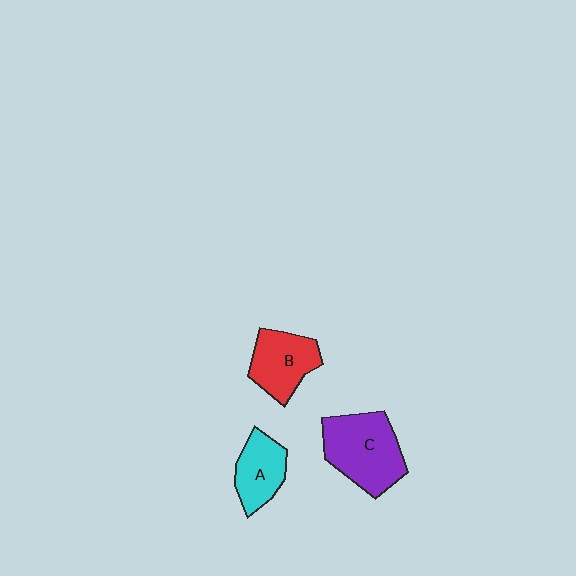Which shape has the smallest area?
Shape A (cyan).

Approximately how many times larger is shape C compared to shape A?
Approximately 1.7 times.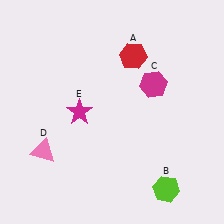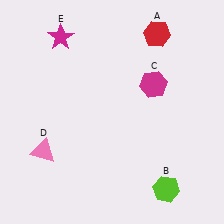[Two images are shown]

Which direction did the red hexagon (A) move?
The red hexagon (A) moved right.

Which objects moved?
The objects that moved are: the red hexagon (A), the magenta star (E).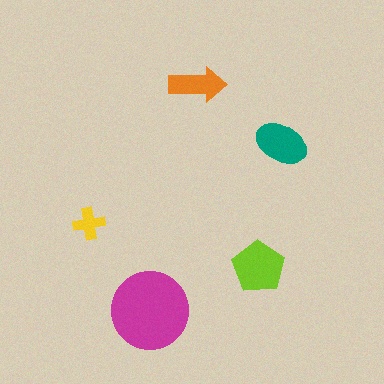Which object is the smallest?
The yellow cross.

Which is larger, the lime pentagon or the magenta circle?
The magenta circle.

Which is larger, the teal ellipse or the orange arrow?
The teal ellipse.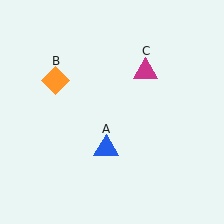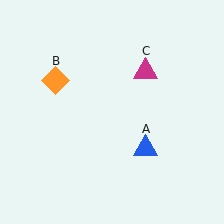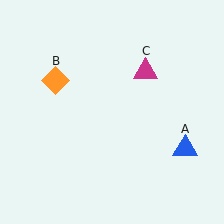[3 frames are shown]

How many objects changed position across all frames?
1 object changed position: blue triangle (object A).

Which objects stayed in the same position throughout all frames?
Orange diamond (object B) and magenta triangle (object C) remained stationary.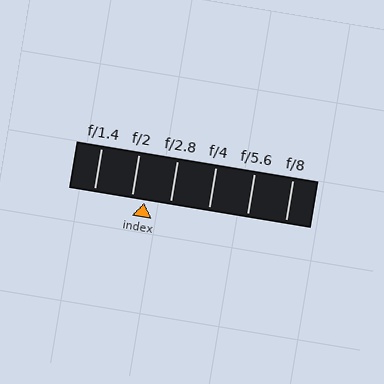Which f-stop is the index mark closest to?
The index mark is closest to f/2.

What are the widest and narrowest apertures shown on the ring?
The widest aperture shown is f/1.4 and the narrowest is f/8.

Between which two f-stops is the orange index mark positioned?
The index mark is between f/2 and f/2.8.